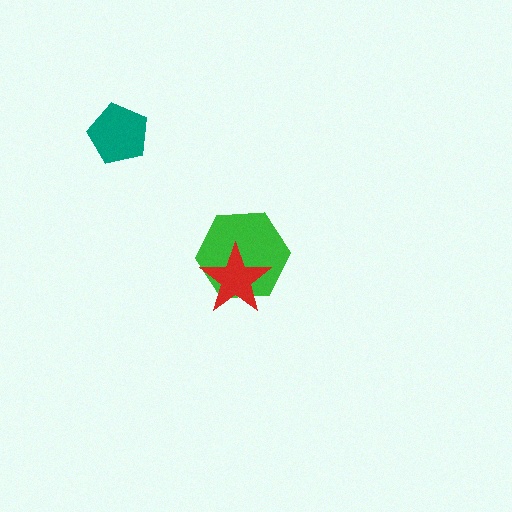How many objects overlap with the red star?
1 object overlaps with the red star.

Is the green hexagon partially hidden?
Yes, it is partially covered by another shape.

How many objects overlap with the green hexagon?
1 object overlaps with the green hexagon.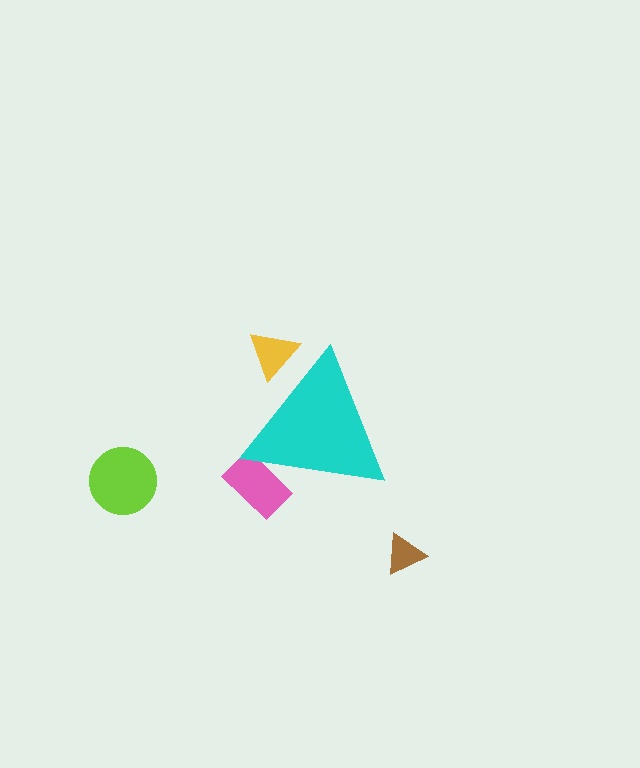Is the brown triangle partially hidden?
No, the brown triangle is fully visible.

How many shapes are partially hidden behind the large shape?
2 shapes are partially hidden.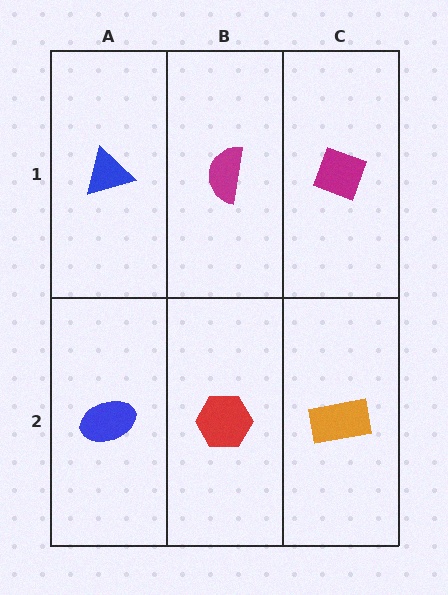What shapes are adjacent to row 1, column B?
A red hexagon (row 2, column B), a blue triangle (row 1, column A), a magenta diamond (row 1, column C).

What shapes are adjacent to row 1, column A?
A blue ellipse (row 2, column A), a magenta semicircle (row 1, column B).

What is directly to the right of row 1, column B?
A magenta diamond.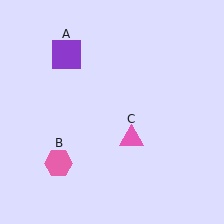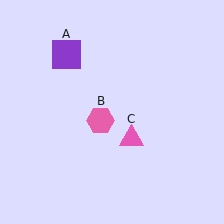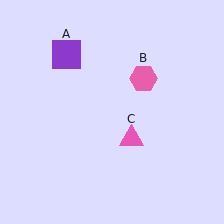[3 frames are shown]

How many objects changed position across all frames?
1 object changed position: pink hexagon (object B).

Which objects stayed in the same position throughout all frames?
Purple square (object A) and pink triangle (object C) remained stationary.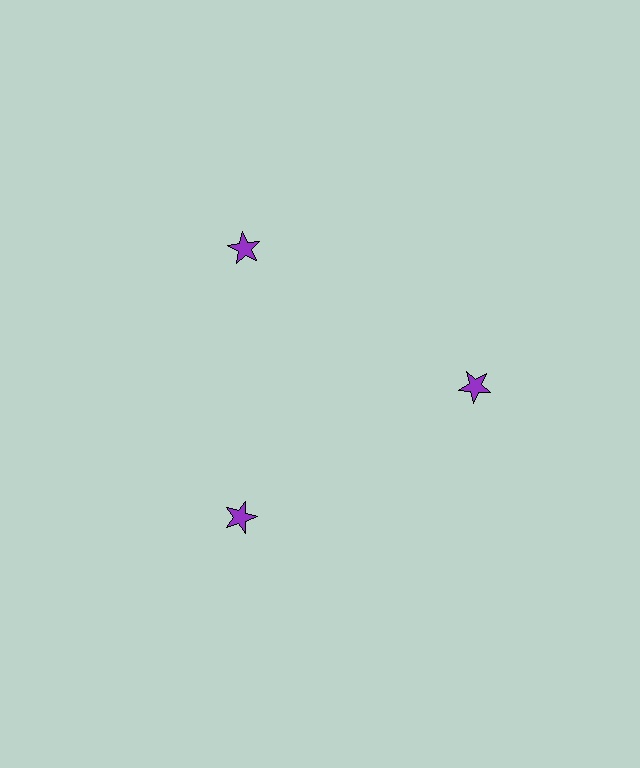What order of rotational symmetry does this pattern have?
This pattern has 3-fold rotational symmetry.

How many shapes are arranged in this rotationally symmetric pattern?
There are 3 shapes, arranged in 3 groups of 1.